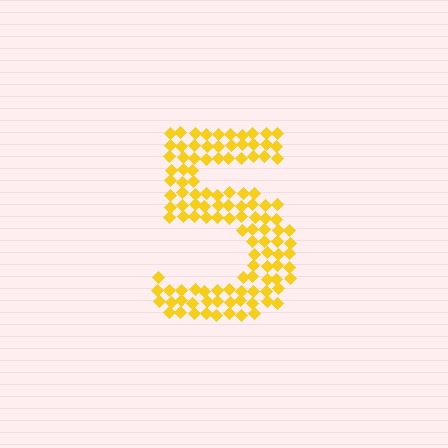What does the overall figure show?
The overall figure shows the digit 5.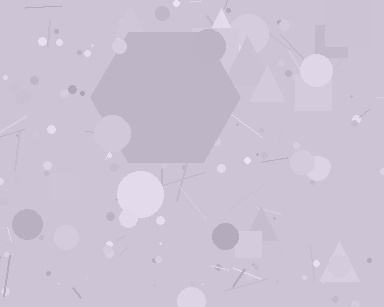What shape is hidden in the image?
A hexagon is hidden in the image.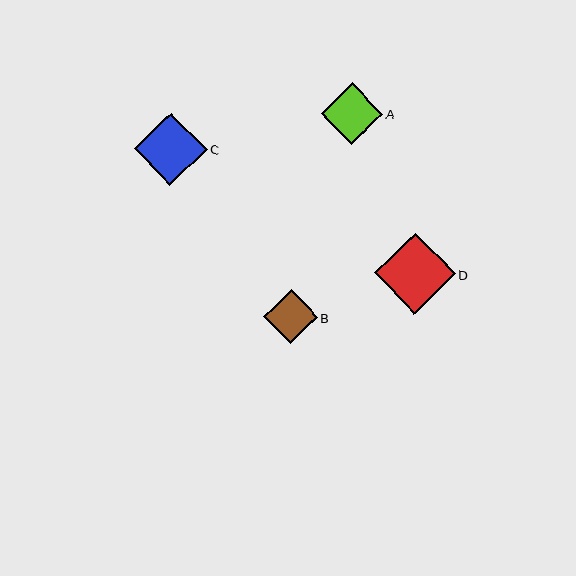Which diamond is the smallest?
Diamond B is the smallest with a size of approximately 54 pixels.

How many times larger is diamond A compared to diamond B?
Diamond A is approximately 1.1 times the size of diamond B.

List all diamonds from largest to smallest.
From largest to smallest: D, C, A, B.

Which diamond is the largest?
Diamond D is the largest with a size of approximately 81 pixels.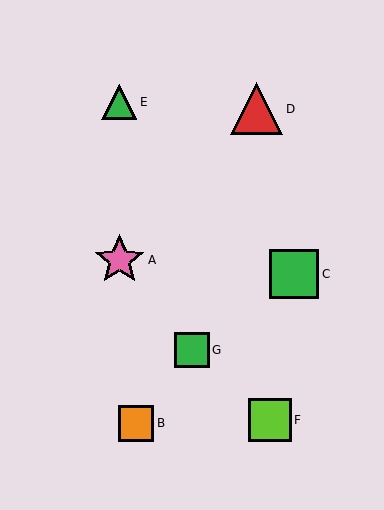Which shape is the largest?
The red triangle (labeled D) is the largest.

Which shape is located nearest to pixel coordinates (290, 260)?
The green square (labeled C) at (294, 274) is nearest to that location.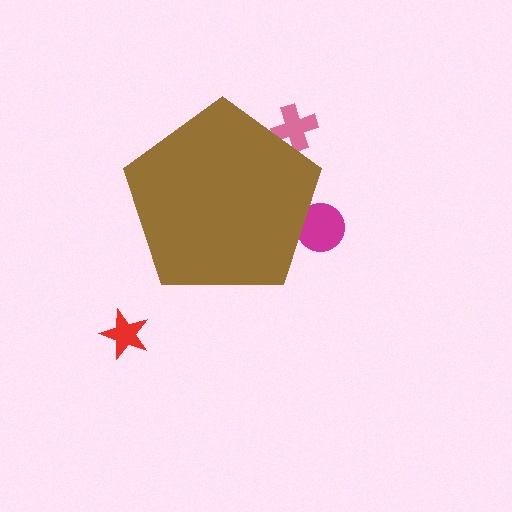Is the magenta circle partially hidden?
Yes, the magenta circle is partially hidden behind the brown pentagon.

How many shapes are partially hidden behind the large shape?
2 shapes are partially hidden.